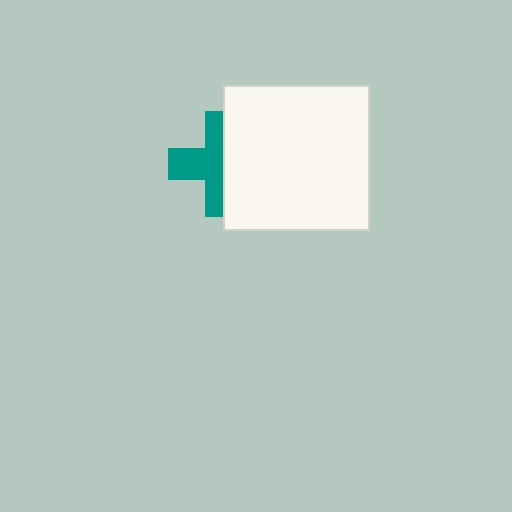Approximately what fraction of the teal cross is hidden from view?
Roughly 46% of the teal cross is hidden behind the white square.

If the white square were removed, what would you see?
You would see the complete teal cross.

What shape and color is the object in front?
The object in front is a white square.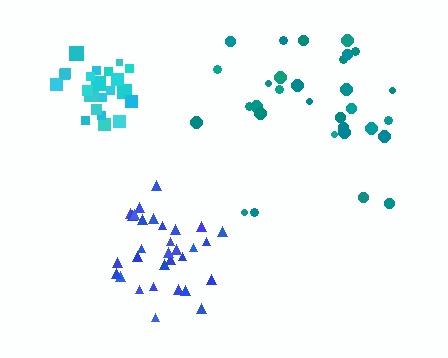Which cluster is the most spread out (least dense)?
Teal.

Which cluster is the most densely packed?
Cyan.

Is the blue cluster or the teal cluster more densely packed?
Blue.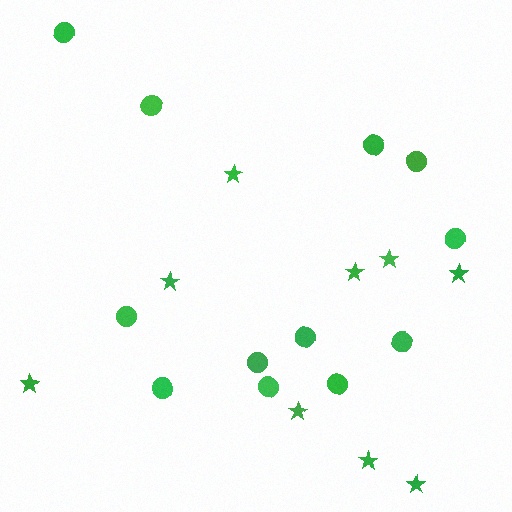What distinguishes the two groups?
There are 2 groups: one group of circles (12) and one group of stars (9).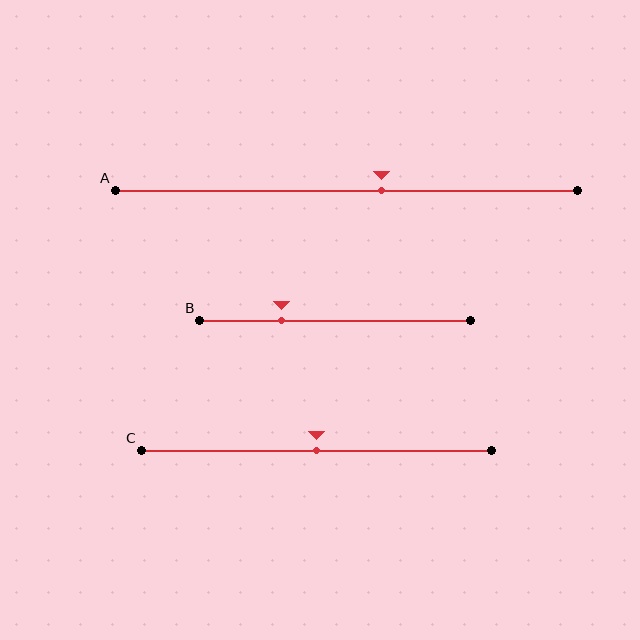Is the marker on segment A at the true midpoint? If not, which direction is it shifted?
No, the marker on segment A is shifted to the right by about 8% of the segment length.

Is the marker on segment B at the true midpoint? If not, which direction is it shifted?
No, the marker on segment B is shifted to the left by about 20% of the segment length.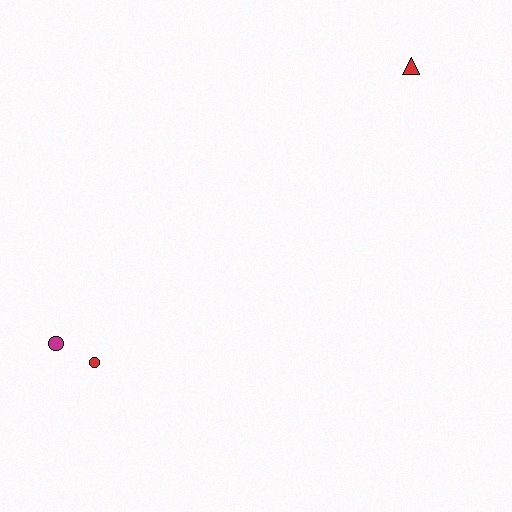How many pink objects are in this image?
There are no pink objects.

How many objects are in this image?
There are 3 objects.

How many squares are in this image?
There are no squares.